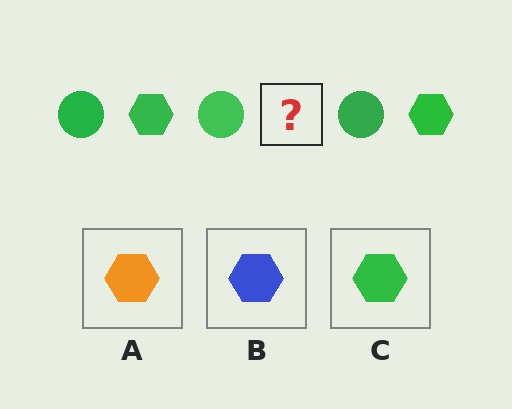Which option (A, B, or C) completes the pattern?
C.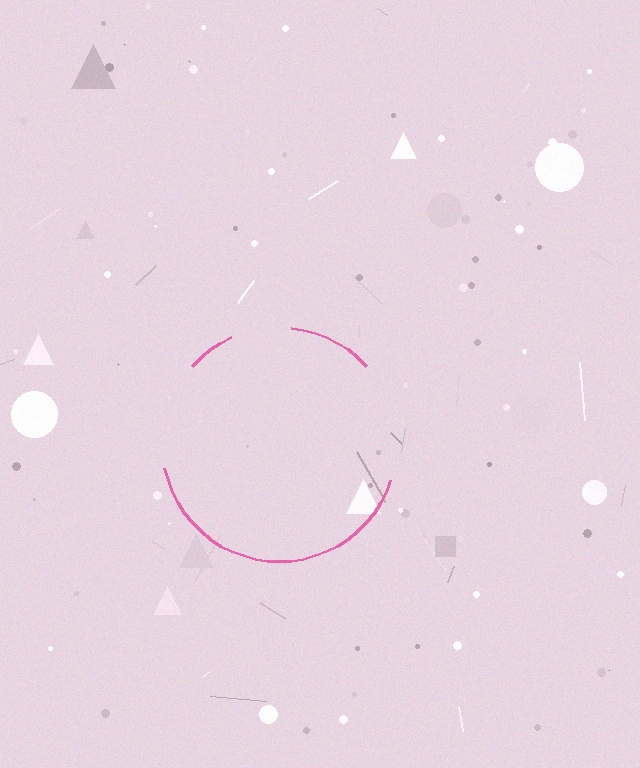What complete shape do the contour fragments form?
The contour fragments form a circle.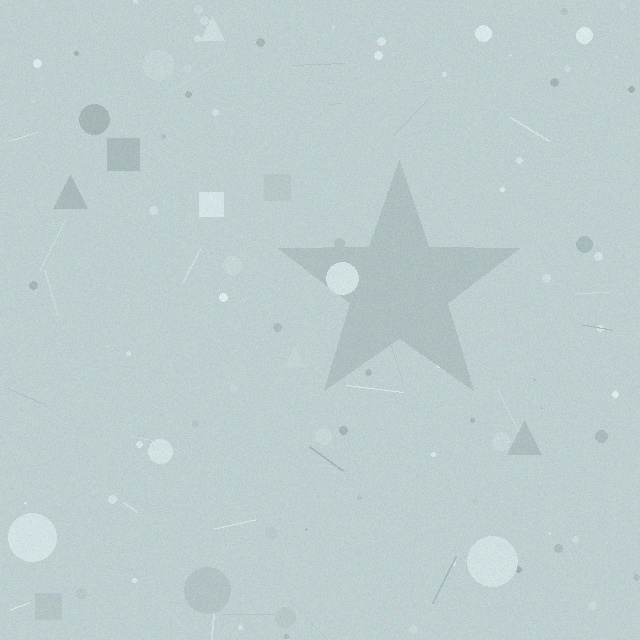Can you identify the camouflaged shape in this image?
The camouflaged shape is a star.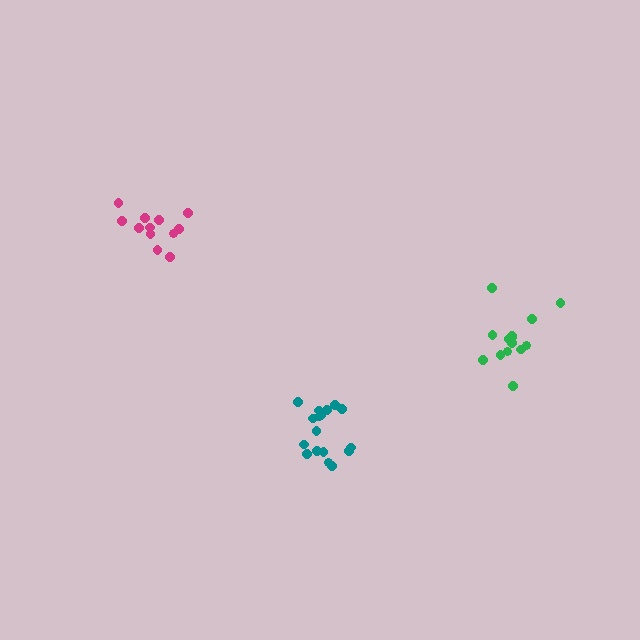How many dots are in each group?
Group 1: 17 dots, Group 2: 12 dots, Group 3: 14 dots (43 total).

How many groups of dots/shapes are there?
There are 3 groups.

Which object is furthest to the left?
The magenta cluster is leftmost.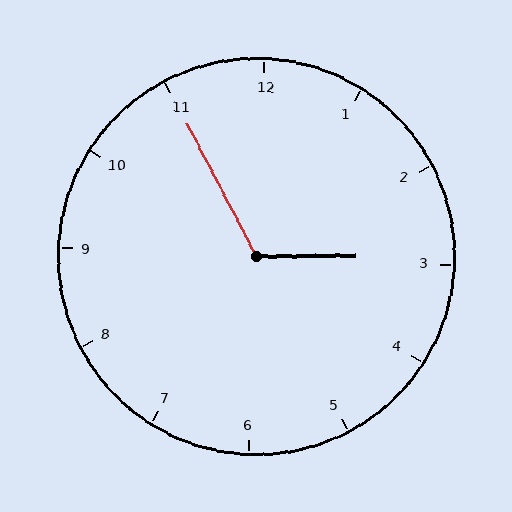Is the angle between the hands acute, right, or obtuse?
It is obtuse.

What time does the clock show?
2:55.